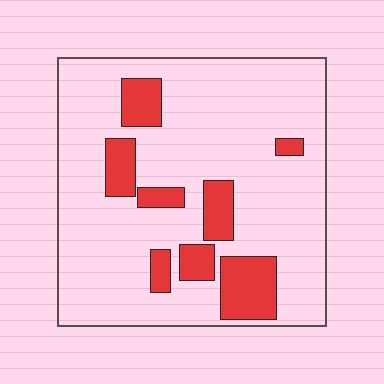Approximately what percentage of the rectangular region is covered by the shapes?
Approximately 20%.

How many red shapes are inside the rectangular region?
8.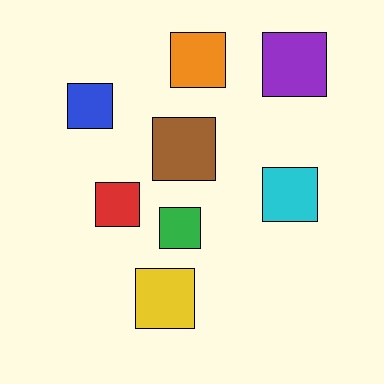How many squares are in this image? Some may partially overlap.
There are 8 squares.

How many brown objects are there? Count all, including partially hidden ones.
There is 1 brown object.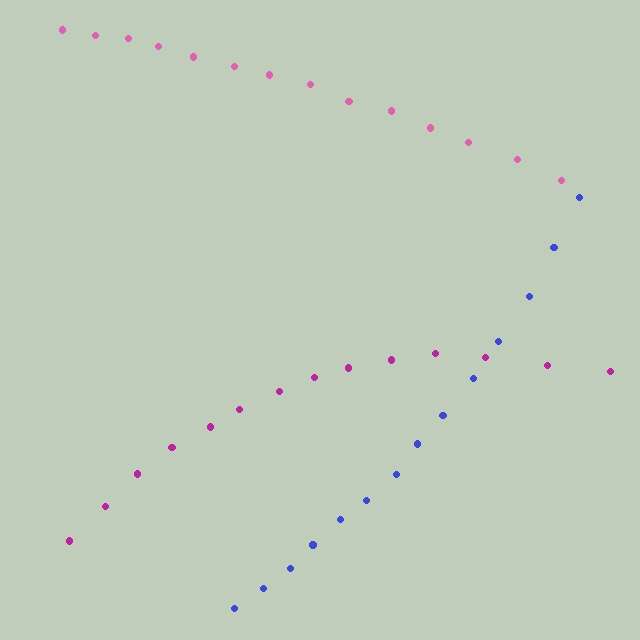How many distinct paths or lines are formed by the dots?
There are 3 distinct paths.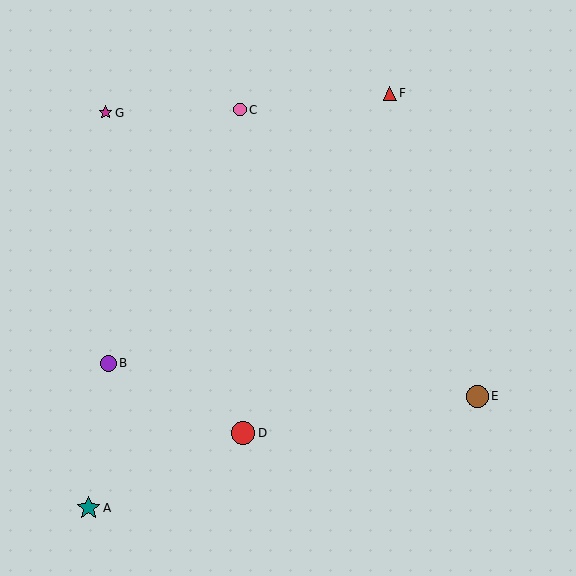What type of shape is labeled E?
Shape E is a brown circle.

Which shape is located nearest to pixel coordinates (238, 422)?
The red circle (labeled D) at (243, 433) is nearest to that location.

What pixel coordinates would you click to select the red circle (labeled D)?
Click at (243, 433) to select the red circle D.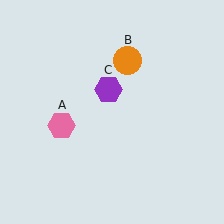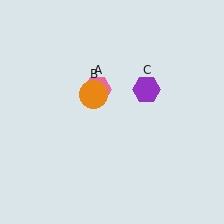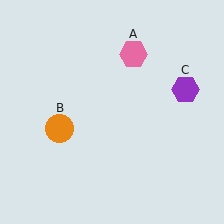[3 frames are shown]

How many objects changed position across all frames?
3 objects changed position: pink hexagon (object A), orange circle (object B), purple hexagon (object C).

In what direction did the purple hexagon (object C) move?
The purple hexagon (object C) moved right.